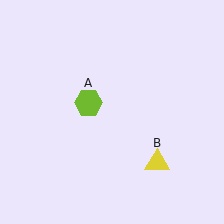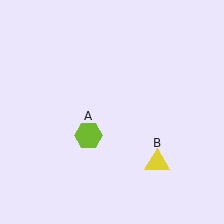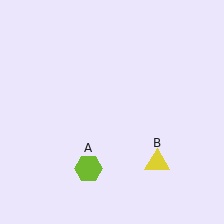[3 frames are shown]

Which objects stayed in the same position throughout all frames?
Yellow triangle (object B) remained stationary.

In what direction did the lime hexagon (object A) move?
The lime hexagon (object A) moved down.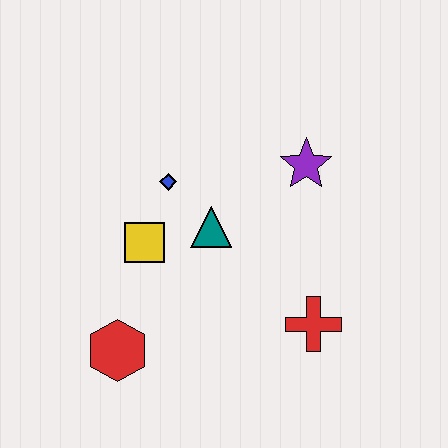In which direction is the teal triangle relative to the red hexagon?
The teal triangle is above the red hexagon.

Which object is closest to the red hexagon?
The yellow square is closest to the red hexagon.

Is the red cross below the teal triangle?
Yes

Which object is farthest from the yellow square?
The red cross is farthest from the yellow square.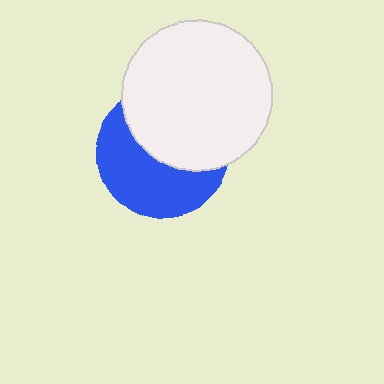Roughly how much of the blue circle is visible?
About half of it is visible (roughly 51%).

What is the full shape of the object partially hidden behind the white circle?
The partially hidden object is a blue circle.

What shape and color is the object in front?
The object in front is a white circle.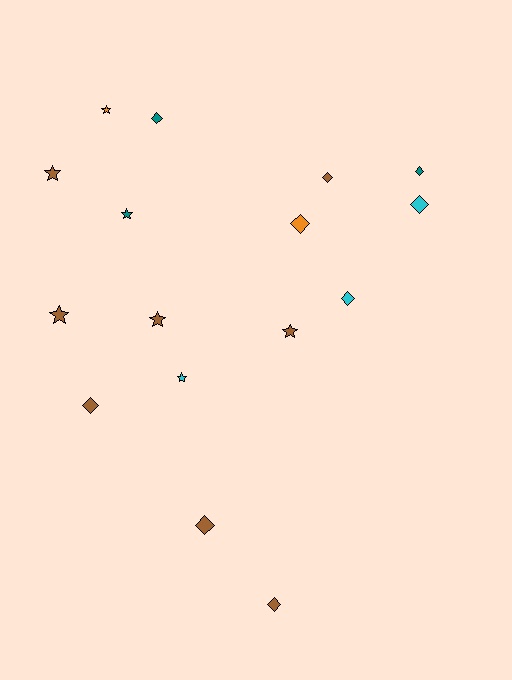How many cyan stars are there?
There is 1 cyan star.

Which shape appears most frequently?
Diamond, with 9 objects.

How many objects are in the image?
There are 16 objects.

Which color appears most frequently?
Brown, with 8 objects.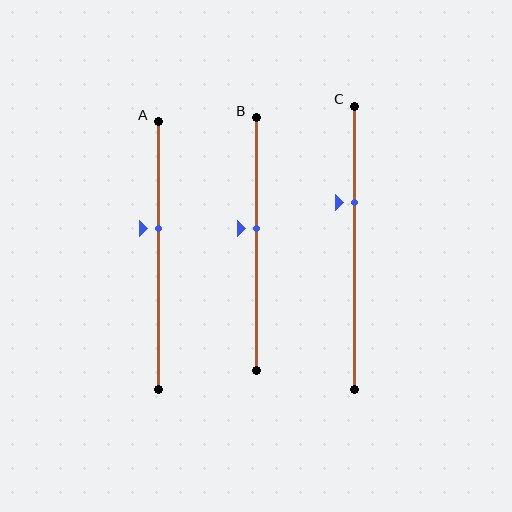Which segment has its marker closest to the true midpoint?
Segment B has its marker closest to the true midpoint.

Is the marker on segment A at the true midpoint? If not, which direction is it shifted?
No, the marker on segment A is shifted upward by about 10% of the segment length.